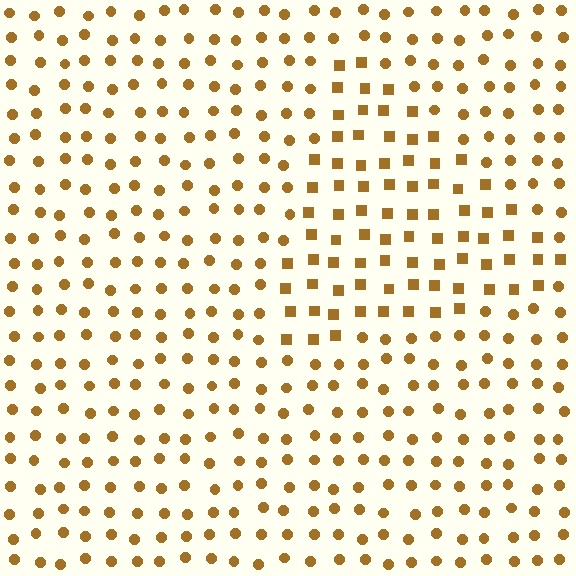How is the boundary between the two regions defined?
The boundary is defined by a change in element shape: squares inside vs. circles outside. All elements share the same color and spacing.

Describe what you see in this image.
The image is filled with small brown elements arranged in a uniform grid. A triangle-shaped region contains squares, while the surrounding area contains circles. The boundary is defined purely by the change in element shape.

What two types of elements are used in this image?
The image uses squares inside the triangle region and circles outside it.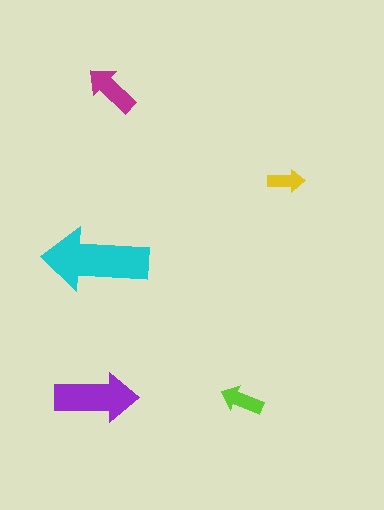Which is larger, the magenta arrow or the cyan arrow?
The cyan one.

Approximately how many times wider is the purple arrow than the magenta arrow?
About 1.5 times wider.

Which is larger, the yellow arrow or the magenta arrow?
The magenta one.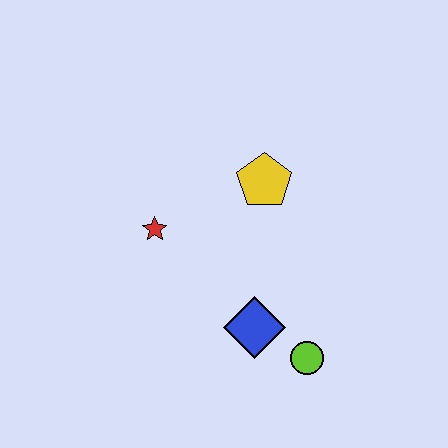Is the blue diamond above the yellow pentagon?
No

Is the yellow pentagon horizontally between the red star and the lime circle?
Yes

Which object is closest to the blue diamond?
The lime circle is closest to the blue diamond.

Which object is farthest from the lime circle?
The red star is farthest from the lime circle.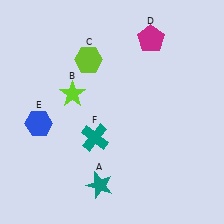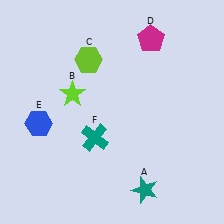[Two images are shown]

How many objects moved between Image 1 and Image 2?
1 object moved between the two images.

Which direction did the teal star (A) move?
The teal star (A) moved right.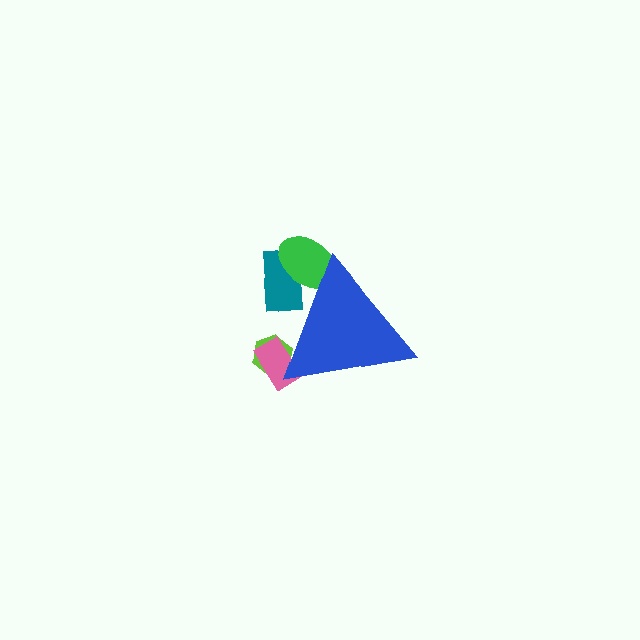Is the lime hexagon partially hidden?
Yes, the lime hexagon is partially hidden behind the blue triangle.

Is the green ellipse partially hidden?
Yes, the green ellipse is partially hidden behind the blue triangle.